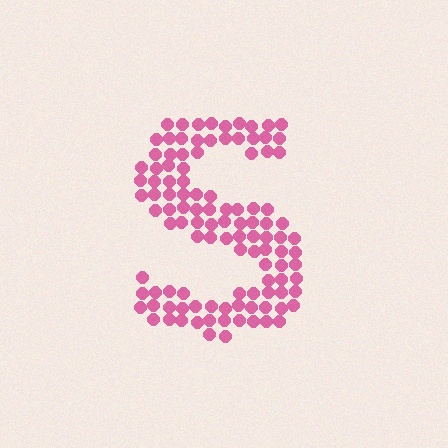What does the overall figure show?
The overall figure shows the letter S.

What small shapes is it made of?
It is made of small circles.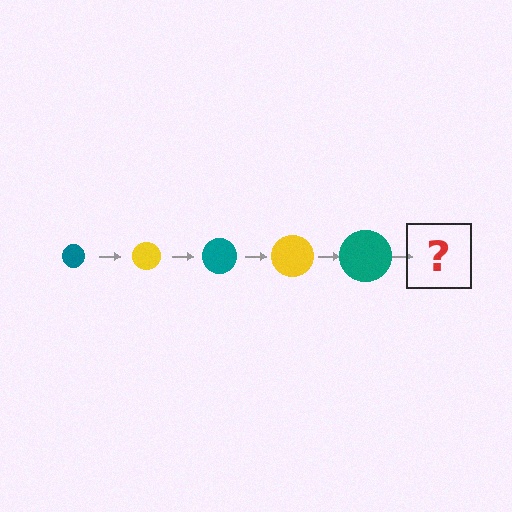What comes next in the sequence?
The next element should be a yellow circle, larger than the previous one.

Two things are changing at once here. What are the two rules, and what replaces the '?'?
The two rules are that the circle grows larger each step and the color cycles through teal and yellow. The '?' should be a yellow circle, larger than the previous one.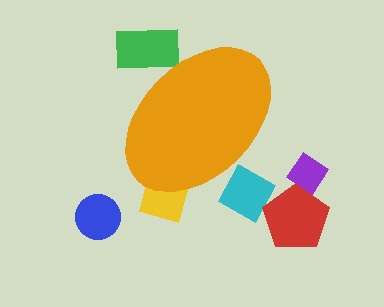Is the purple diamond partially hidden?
No, the purple diamond is fully visible.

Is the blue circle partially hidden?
No, the blue circle is fully visible.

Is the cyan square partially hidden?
Yes, the cyan square is partially hidden behind the orange ellipse.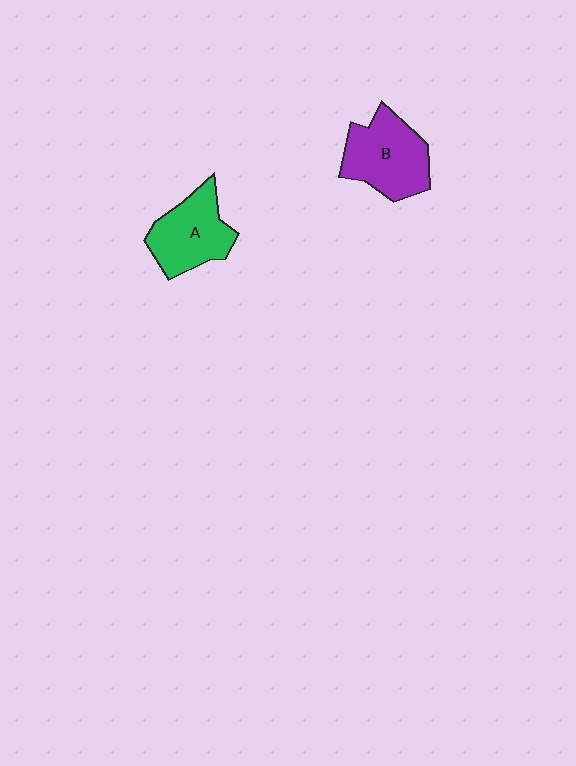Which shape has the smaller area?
Shape A (green).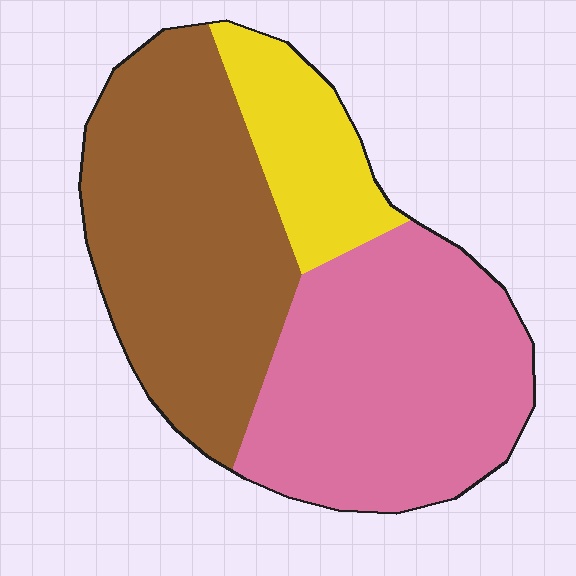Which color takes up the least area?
Yellow, at roughly 15%.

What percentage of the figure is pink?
Pink covers around 40% of the figure.